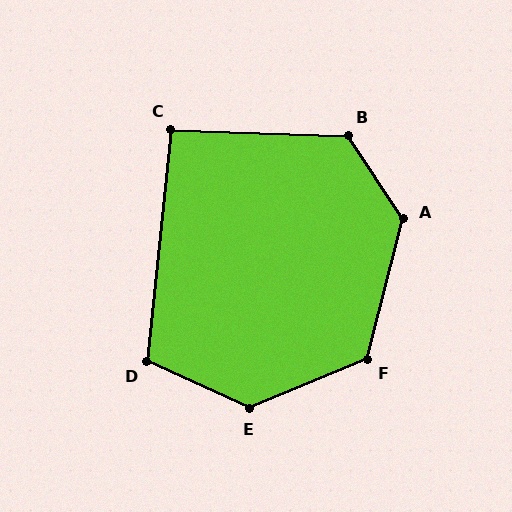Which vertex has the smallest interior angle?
C, at approximately 94 degrees.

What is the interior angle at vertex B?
Approximately 125 degrees (obtuse).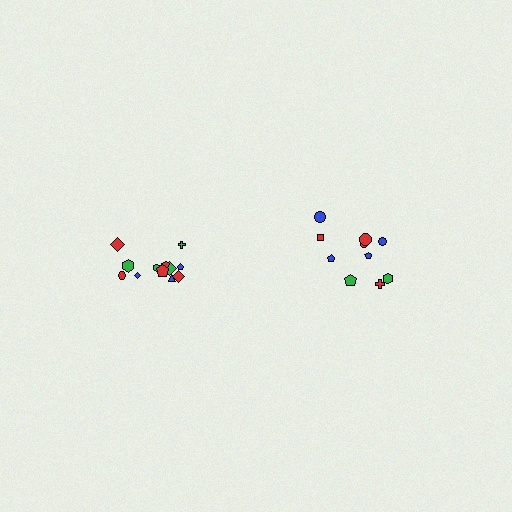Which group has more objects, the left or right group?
The left group.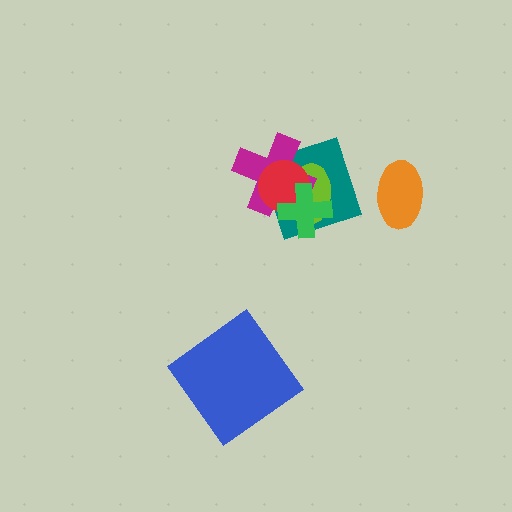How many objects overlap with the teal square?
4 objects overlap with the teal square.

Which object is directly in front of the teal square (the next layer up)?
The lime ellipse is directly in front of the teal square.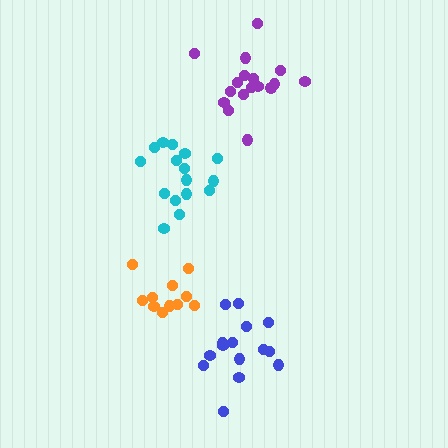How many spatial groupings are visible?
There are 4 spatial groupings.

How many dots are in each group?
Group 1: 16 dots, Group 2: 17 dots, Group 3: 15 dots, Group 4: 11 dots (59 total).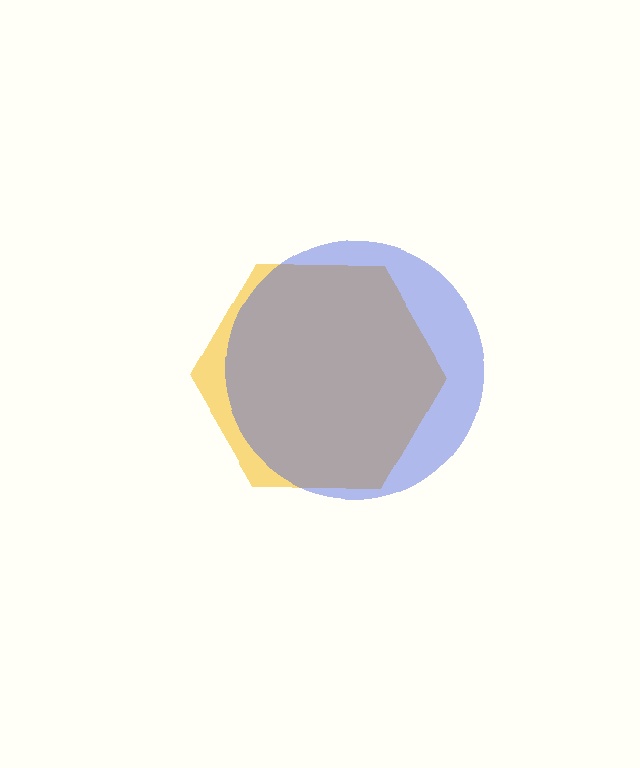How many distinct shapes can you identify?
There are 2 distinct shapes: a yellow hexagon, a blue circle.